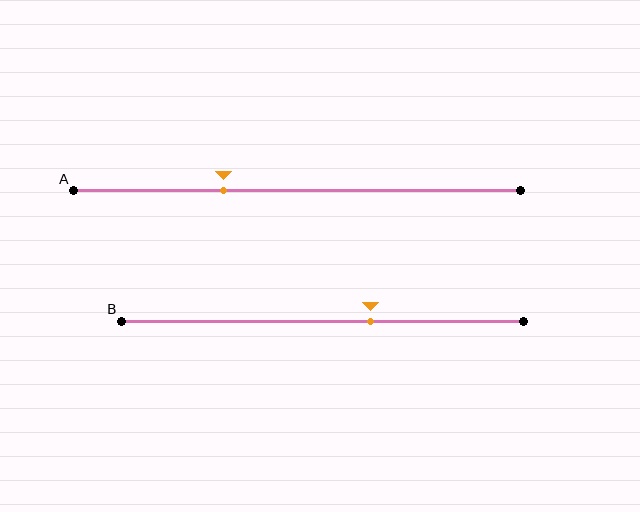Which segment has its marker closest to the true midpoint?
Segment B has its marker closest to the true midpoint.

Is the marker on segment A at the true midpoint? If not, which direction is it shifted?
No, the marker on segment A is shifted to the left by about 17% of the segment length.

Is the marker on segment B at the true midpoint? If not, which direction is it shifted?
No, the marker on segment B is shifted to the right by about 12% of the segment length.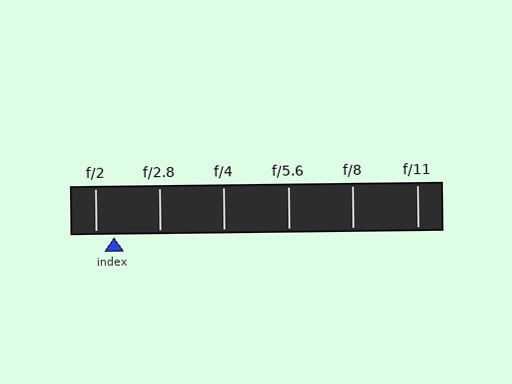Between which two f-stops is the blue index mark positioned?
The index mark is between f/2 and f/2.8.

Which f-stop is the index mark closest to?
The index mark is closest to f/2.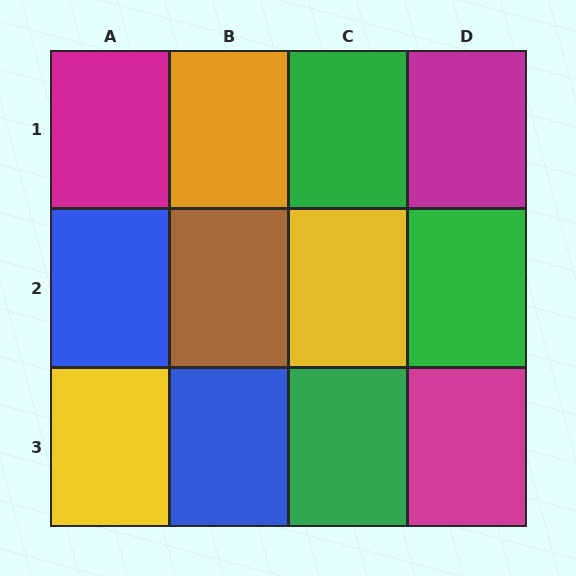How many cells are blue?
2 cells are blue.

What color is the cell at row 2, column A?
Blue.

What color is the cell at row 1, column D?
Magenta.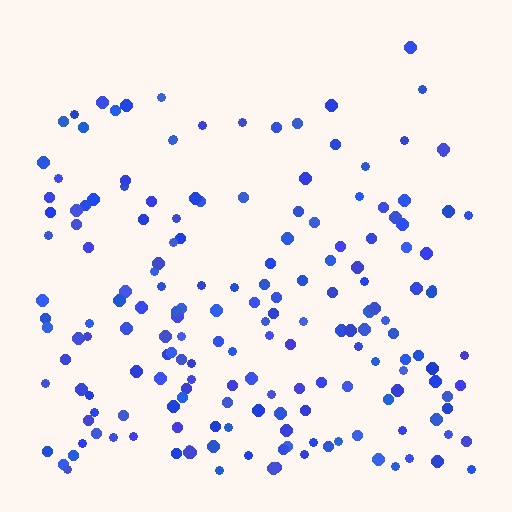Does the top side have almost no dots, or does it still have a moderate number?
Still a moderate number, just noticeably fewer than the bottom.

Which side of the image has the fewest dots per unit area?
The top.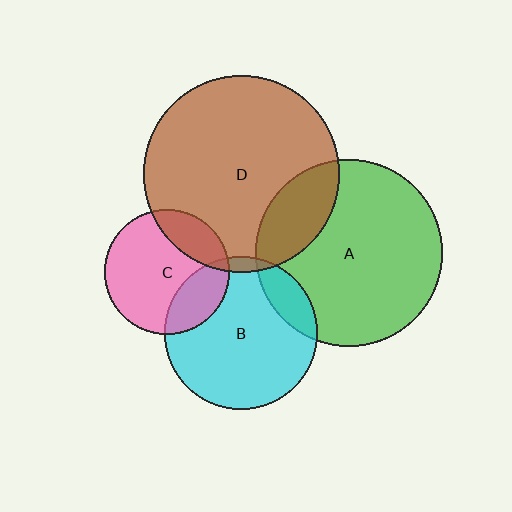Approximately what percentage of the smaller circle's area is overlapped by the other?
Approximately 15%.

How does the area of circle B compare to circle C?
Approximately 1.5 times.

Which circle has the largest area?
Circle D (brown).